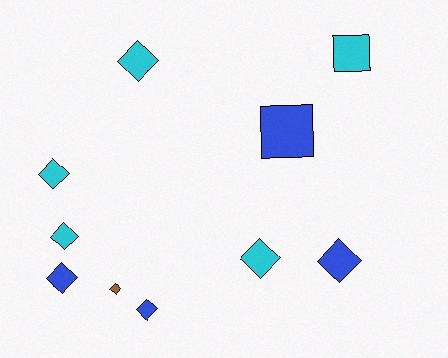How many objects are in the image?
There are 10 objects.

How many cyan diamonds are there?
There are 4 cyan diamonds.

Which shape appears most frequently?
Diamond, with 8 objects.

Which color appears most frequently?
Cyan, with 5 objects.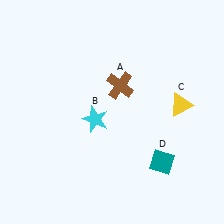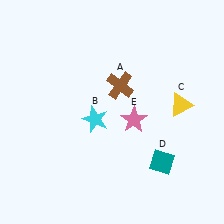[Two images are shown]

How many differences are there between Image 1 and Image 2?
There is 1 difference between the two images.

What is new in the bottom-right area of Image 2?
A pink star (E) was added in the bottom-right area of Image 2.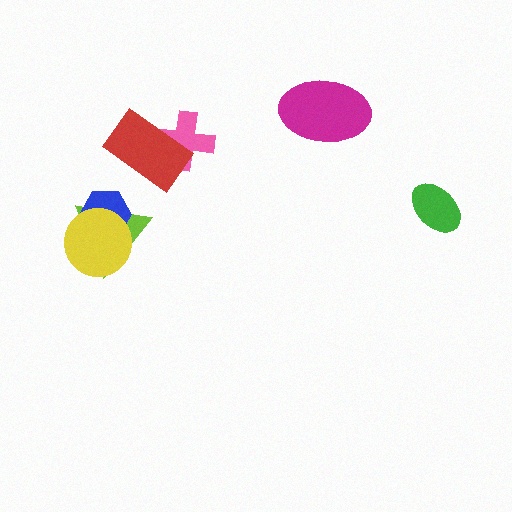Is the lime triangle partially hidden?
Yes, it is partially covered by another shape.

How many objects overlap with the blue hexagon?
2 objects overlap with the blue hexagon.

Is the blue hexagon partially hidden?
Yes, it is partially covered by another shape.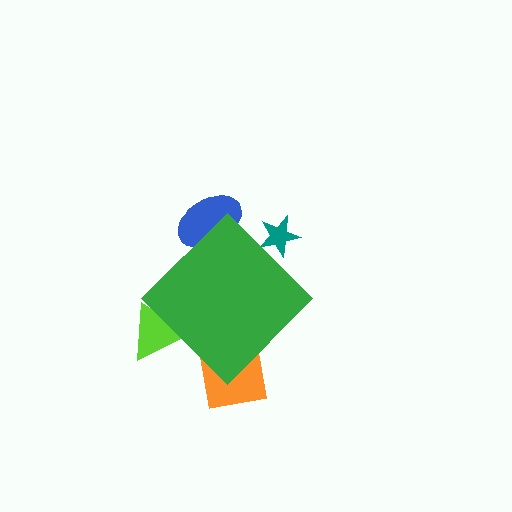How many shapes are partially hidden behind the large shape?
4 shapes are partially hidden.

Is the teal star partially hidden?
Yes, the teal star is partially hidden behind the green diamond.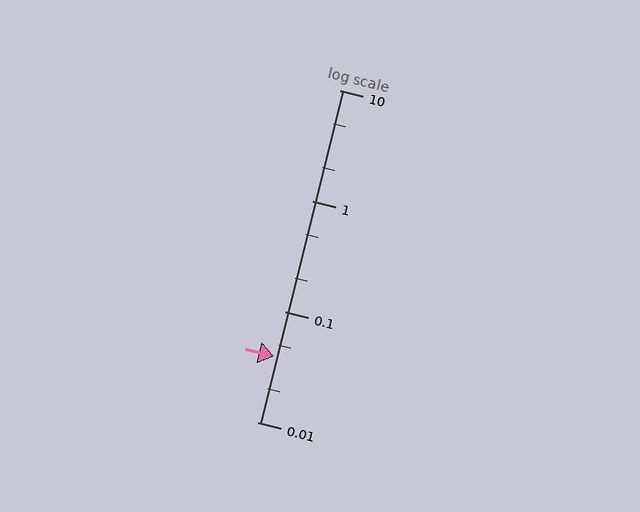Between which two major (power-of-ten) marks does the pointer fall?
The pointer is between 0.01 and 0.1.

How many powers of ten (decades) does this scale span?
The scale spans 3 decades, from 0.01 to 10.